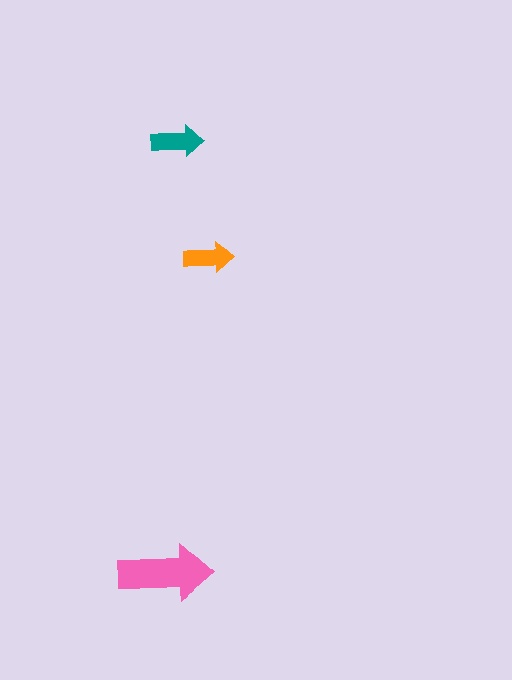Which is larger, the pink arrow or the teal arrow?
The pink one.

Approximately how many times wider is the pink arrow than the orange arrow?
About 2 times wider.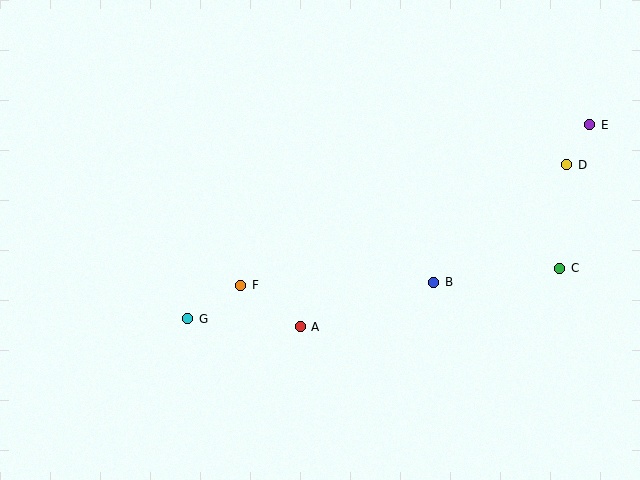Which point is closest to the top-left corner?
Point G is closest to the top-left corner.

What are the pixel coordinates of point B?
Point B is at (434, 282).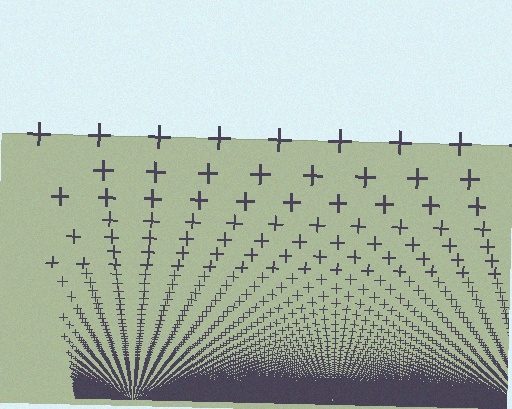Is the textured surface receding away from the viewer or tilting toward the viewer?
The surface appears to tilt toward the viewer. Texture elements get larger and sparser toward the top.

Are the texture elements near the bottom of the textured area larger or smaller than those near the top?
Smaller. The gradient is inverted — elements near the bottom are smaller and denser.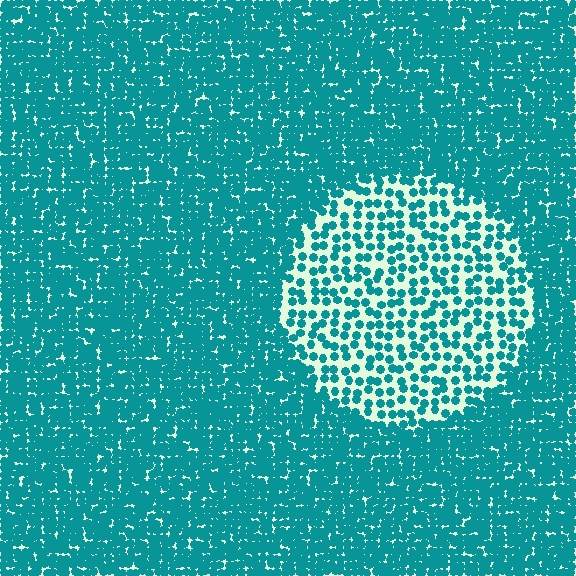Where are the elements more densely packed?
The elements are more densely packed outside the circle boundary.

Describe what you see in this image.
The image contains small teal elements arranged at two different densities. A circle-shaped region is visible where the elements are less densely packed than the surrounding area.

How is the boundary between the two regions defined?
The boundary is defined by a change in element density (approximately 2.5x ratio). All elements are the same color, size, and shape.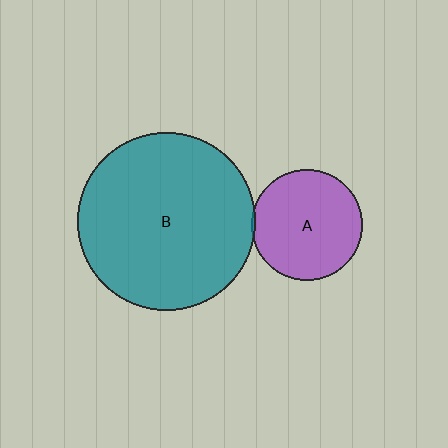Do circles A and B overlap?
Yes.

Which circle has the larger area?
Circle B (teal).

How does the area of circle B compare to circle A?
Approximately 2.6 times.